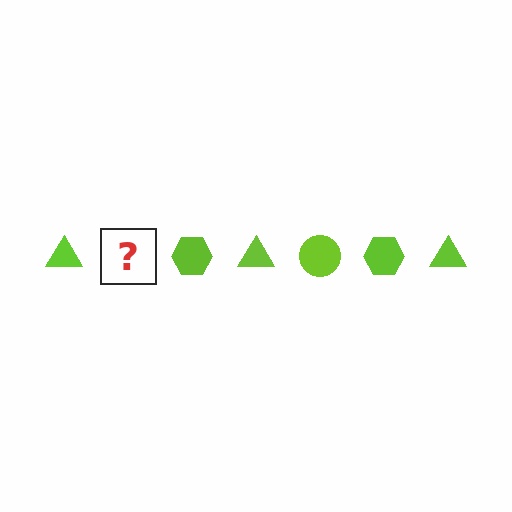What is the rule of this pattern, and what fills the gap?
The rule is that the pattern cycles through triangle, circle, hexagon shapes in lime. The gap should be filled with a lime circle.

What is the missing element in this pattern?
The missing element is a lime circle.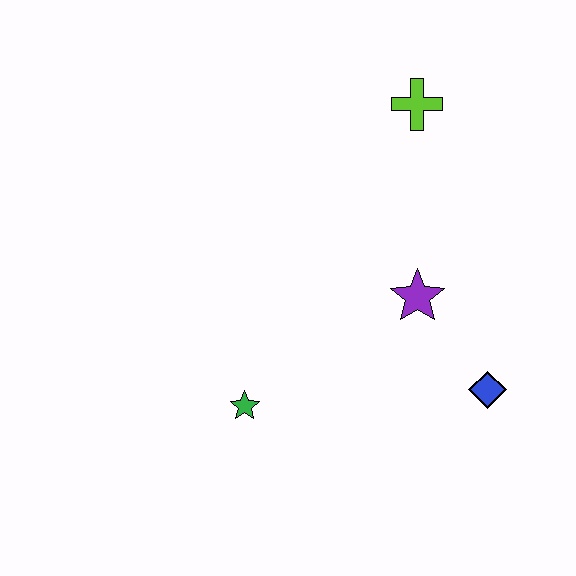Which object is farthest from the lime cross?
The green star is farthest from the lime cross.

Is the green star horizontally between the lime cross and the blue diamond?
No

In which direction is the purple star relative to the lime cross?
The purple star is below the lime cross.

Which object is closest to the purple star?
The blue diamond is closest to the purple star.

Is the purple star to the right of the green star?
Yes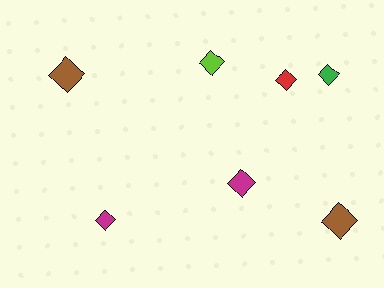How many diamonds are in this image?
There are 7 diamonds.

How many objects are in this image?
There are 7 objects.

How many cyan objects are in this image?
There are no cyan objects.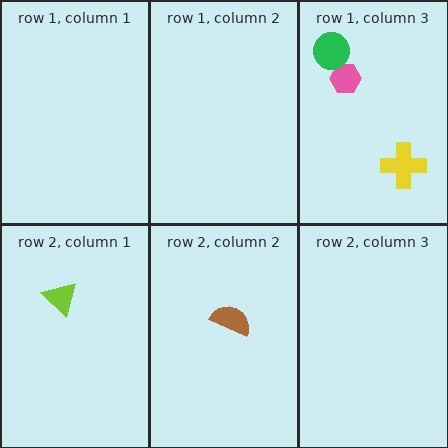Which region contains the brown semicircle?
The row 2, column 2 region.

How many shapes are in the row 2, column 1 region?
1.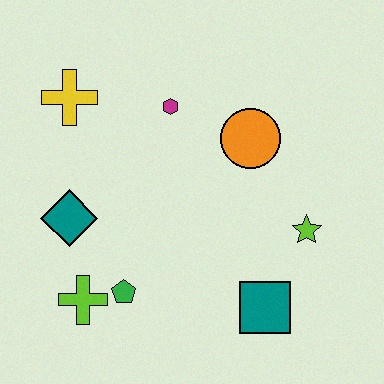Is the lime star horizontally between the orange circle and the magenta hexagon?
No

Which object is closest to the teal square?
The lime star is closest to the teal square.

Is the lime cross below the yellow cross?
Yes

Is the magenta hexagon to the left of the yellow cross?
No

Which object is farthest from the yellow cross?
The teal square is farthest from the yellow cross.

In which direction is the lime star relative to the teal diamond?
The lime star is to the right of the teal diamond.